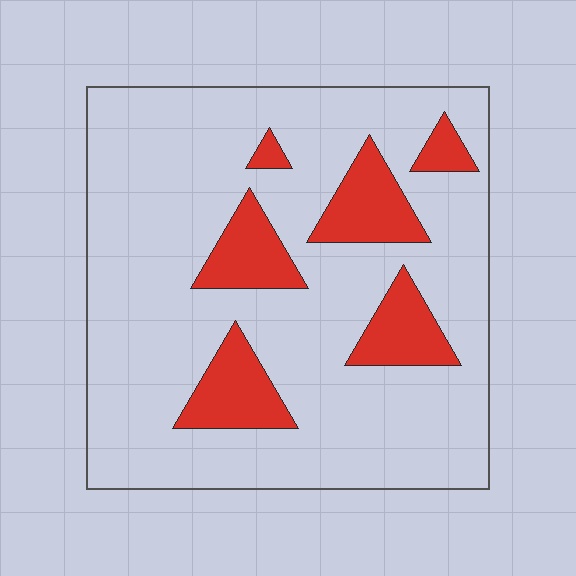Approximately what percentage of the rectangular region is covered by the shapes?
Approximately 20%.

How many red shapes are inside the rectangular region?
6.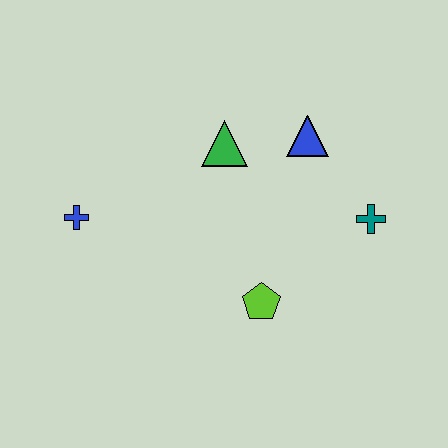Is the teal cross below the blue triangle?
Yes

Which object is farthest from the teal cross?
The blue cross is farthest from the teal cross.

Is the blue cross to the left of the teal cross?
Yes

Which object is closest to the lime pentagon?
The teal cross is closest to the lime pentagon.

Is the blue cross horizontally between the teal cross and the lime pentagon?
No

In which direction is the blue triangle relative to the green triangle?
The blue triangle is to the right of the green triangle.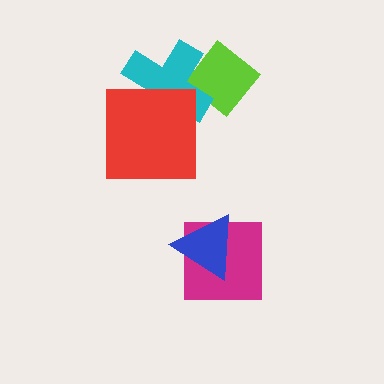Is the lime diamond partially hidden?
Yes, it is partially covered by another shape.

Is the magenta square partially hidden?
Yes, it is partially covered by another shape.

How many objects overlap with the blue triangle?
1 object overlaps with the blue triangle.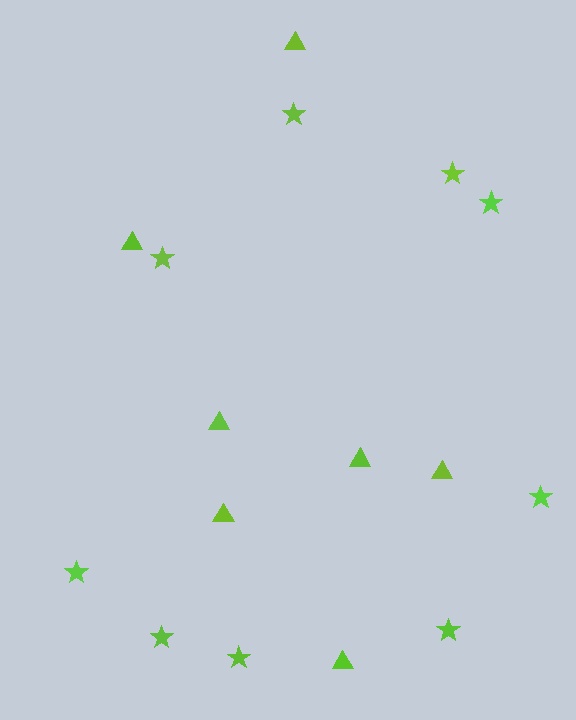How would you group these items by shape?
There are 2 groups: one group of stars (9) and one group of triangles (7).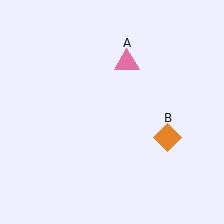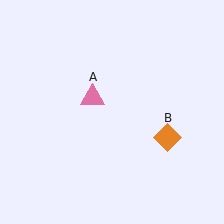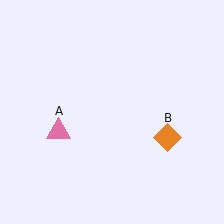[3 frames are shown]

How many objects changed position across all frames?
1 object changed position: pink triangle (object A).